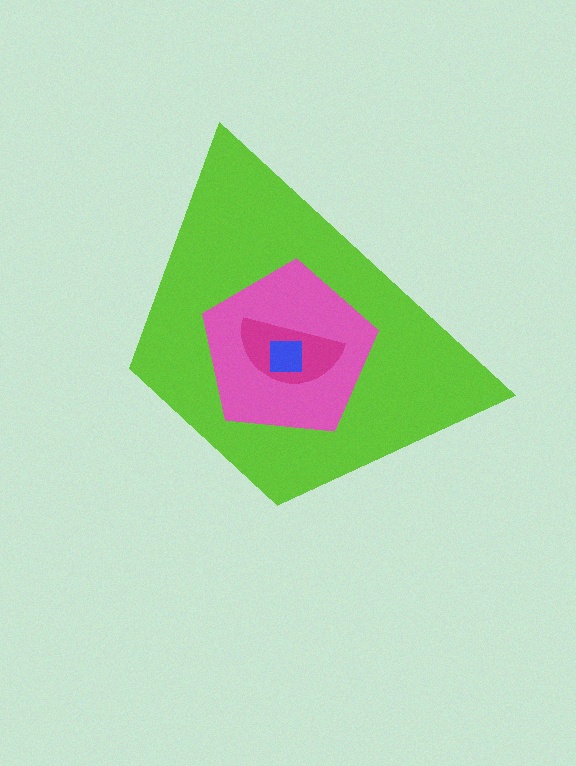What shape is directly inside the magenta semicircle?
The blue square.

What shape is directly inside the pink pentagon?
The magenta semicircle.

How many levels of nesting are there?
4.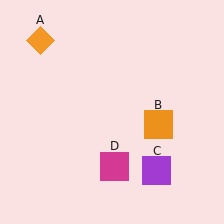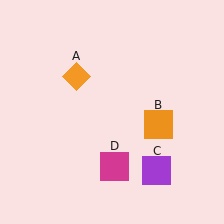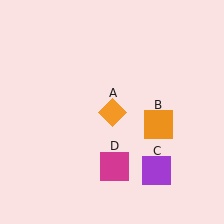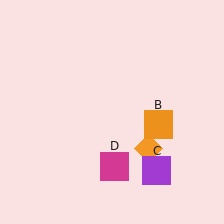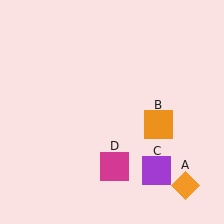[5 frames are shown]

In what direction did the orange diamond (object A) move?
The orange diamond (object A) moved down and to the right.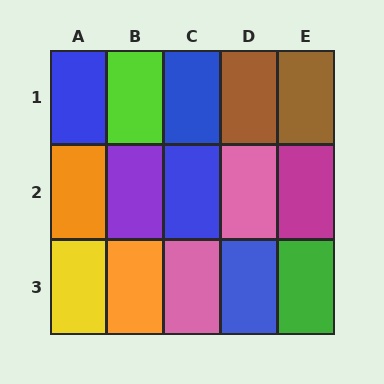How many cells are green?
1 cell is green.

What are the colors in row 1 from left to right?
Blue, lime, blue, brown, brown.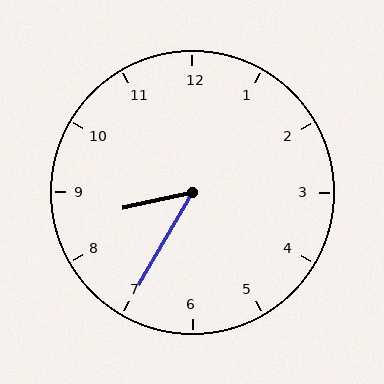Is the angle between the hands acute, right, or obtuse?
It is acute.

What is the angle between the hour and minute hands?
Approximately 48 degrees.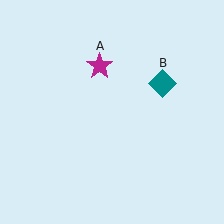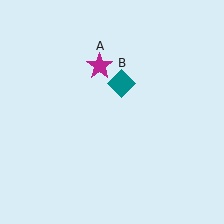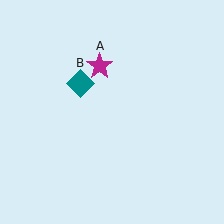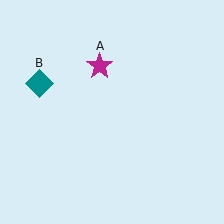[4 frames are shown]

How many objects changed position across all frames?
1 object changed position: teal diamond (object B).